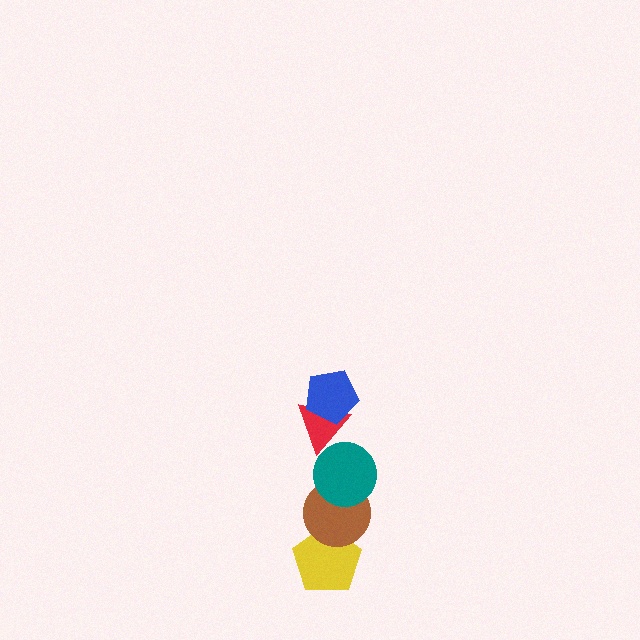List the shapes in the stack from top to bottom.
From top to bottom: the blue pentagon, the red triangle, the teal circle, the brown circle, the yellow pentagon.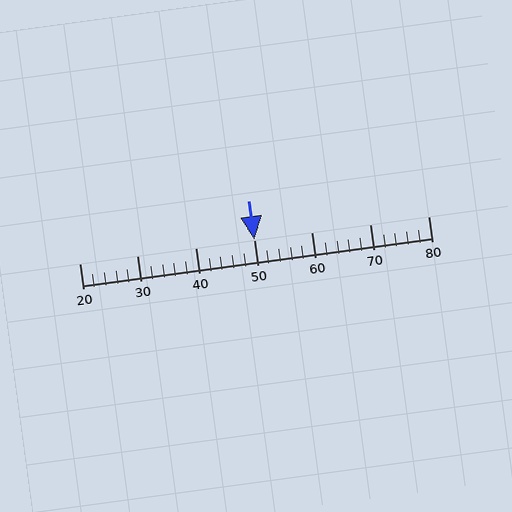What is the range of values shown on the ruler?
The ruler shows values from 20 to 80.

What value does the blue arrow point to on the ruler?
The blue arrow points to approximately 50.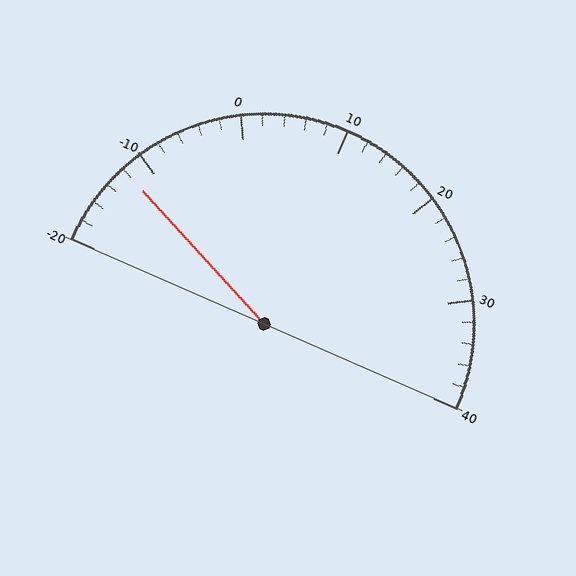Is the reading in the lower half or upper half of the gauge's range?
The reading is in the lower half of the range (-20 to 40).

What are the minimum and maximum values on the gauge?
The gauge ranges from -20 to 40.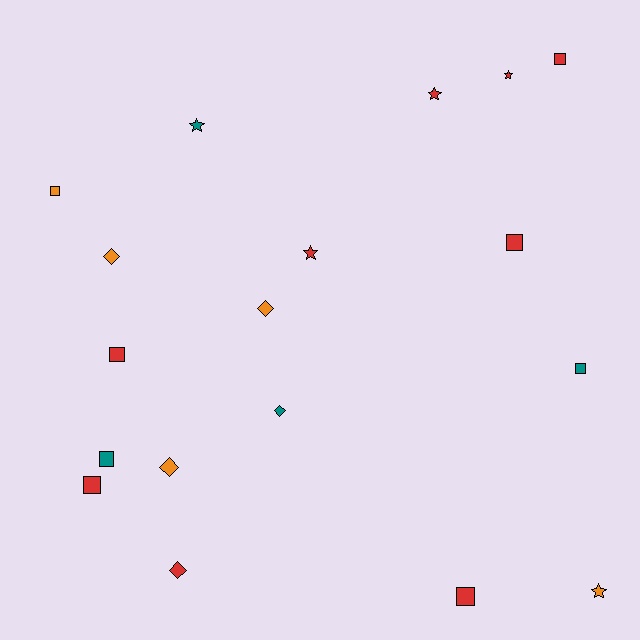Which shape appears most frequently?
Square, with 8 objects.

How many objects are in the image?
There are 18 objects.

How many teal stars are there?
There is 1 teal star.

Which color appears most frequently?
Red, with 9 objects.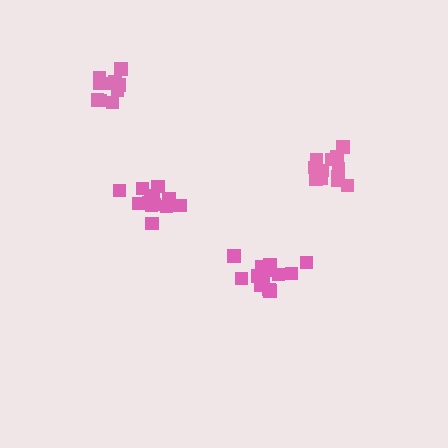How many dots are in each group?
Group 1: 14 dots, Group 2: 14 dots, Group 3: 13 dots, Group 4: 10 dots (51 total).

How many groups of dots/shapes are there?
There are 4 groups.